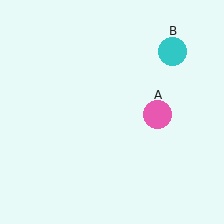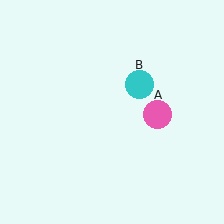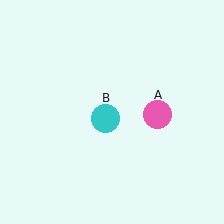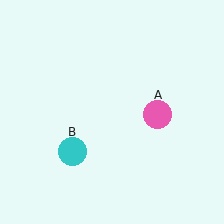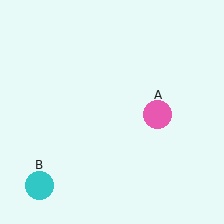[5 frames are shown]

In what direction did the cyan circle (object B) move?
The cyan circle (object B) moved down and to the left.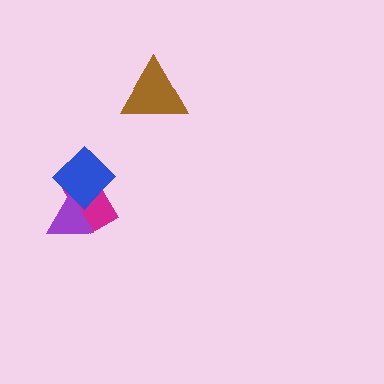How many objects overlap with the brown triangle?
0 objects overlap with the brown triangle.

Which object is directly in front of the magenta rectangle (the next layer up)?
The purple triangle is directly in front of the magenta rectangle.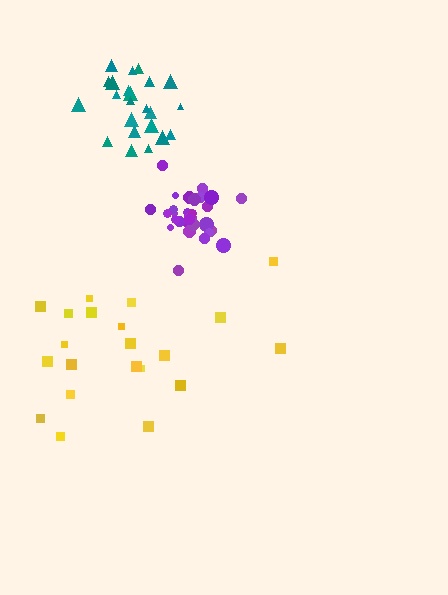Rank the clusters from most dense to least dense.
purple, teal, yellow.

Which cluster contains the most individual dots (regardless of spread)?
Purple (29).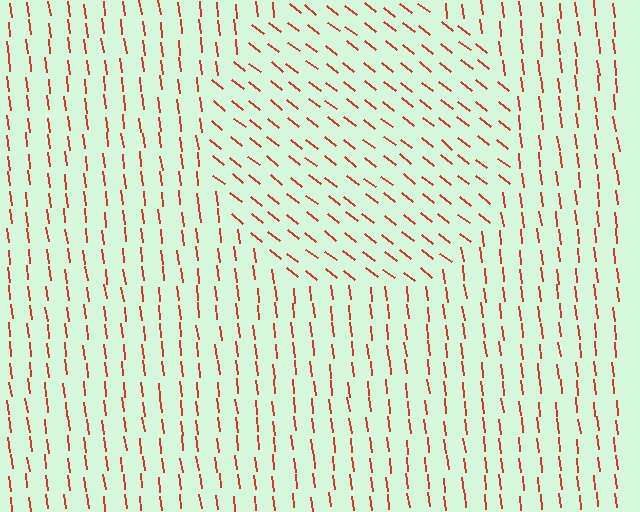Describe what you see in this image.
The image is filled with small red line segments. A circle region in the image has lines oriented differently from the surrounding lines, creating a visible texture boundary.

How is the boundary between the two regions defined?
The boundary is defined purely by a change in line orientation (approximately 45 degrees difference). All lines are the same color and thickness.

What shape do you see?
I see a circle.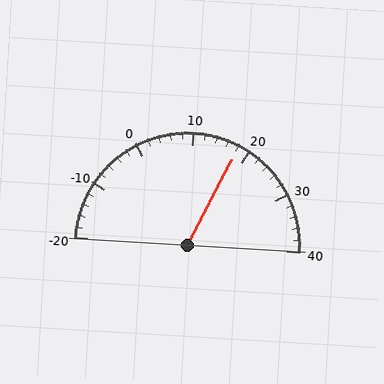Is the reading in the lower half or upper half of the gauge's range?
The reading is in the upper half of the range (-20 to 40).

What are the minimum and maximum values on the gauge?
The gauge ranges from -20 to 40.